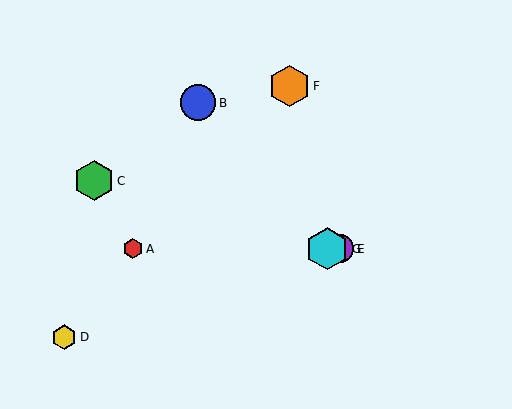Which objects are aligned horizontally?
Objects A, E, G are aligned horizontally.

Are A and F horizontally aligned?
No, A is at y≈249 and F is at y≈86.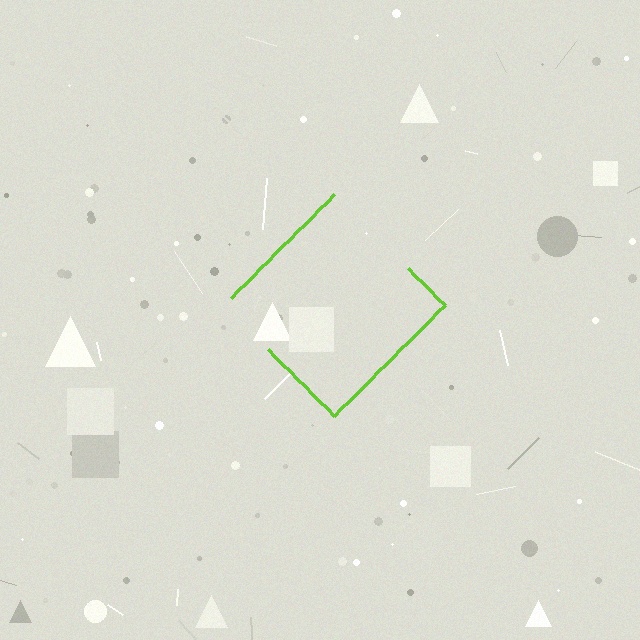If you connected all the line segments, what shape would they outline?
They would outline a diamond.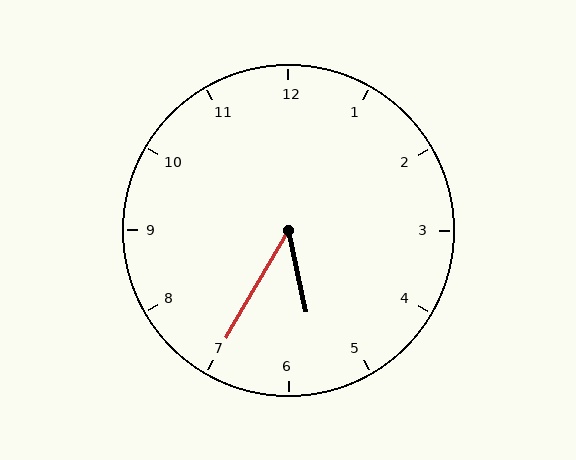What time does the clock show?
5:35.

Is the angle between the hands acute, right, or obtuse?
It is acute.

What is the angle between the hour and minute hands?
Approximately 42 degrees.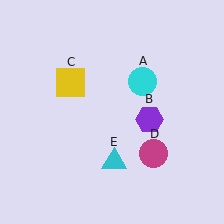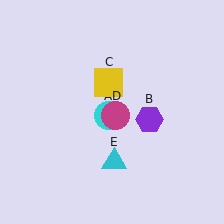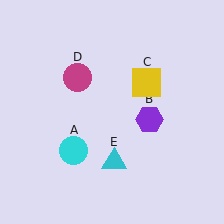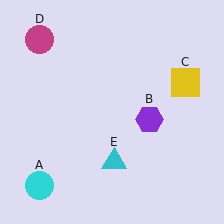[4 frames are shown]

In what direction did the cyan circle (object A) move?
The cyan circle (object A) moved down and to the left.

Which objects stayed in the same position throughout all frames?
Purple hexagon (object B) and cyan triangle (object E) remained stationary.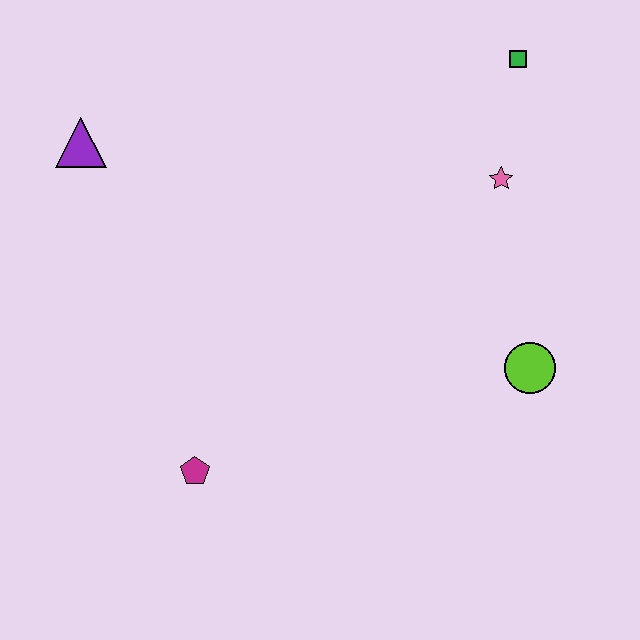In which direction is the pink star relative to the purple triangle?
The pink star is to the right of the purple triangle.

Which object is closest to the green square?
The pink star is closest to the green square.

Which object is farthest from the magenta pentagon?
The green square is farthest from the magenta pentagon.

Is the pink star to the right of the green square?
No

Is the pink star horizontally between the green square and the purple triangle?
Yes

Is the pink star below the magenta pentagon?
No